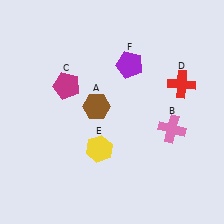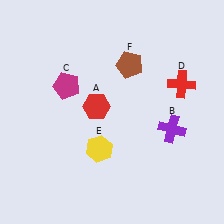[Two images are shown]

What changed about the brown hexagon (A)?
In Image 1, A is brown. In Image 2, it changed to red.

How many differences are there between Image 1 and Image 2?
There are 3 differences between the two images.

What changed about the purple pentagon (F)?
In Image 1, F is purple. In Image 2, it changed to brown.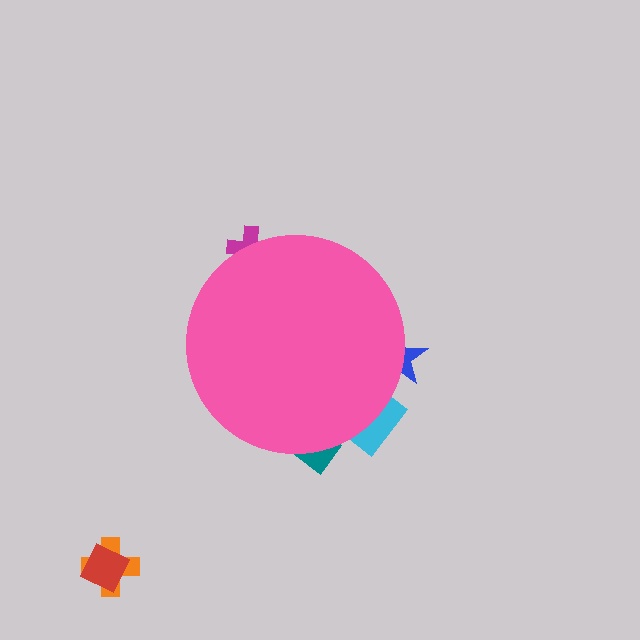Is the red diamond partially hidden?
No, the red diamond is fully visible.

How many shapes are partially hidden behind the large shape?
4 shapes are partially hidden.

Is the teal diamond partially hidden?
Yes, the teal diamond is partially hidden behind the pink circle.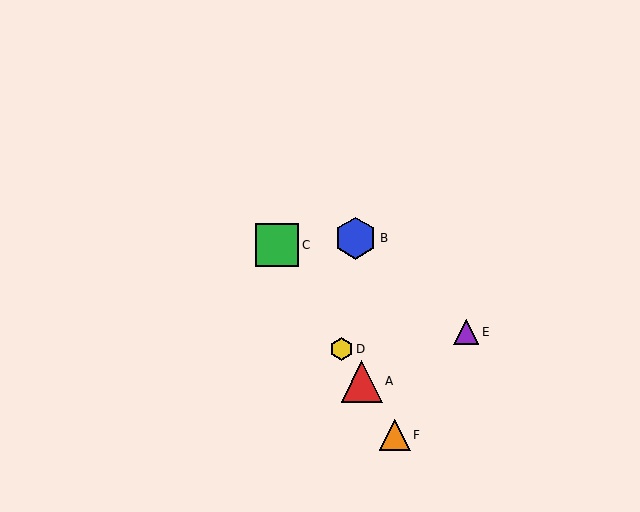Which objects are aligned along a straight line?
Objects A, C, D, F are aligned along a straight line.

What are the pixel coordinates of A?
Object A is at (362, 381).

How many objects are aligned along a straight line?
4 objects (A, C, D, F) are aligned along a straight line.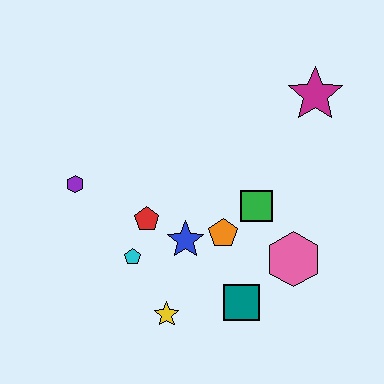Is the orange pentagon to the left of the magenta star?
Yes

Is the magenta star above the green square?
Yes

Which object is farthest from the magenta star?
The yellow star is farthest from the magenta star.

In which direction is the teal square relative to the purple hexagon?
The teal square is to the right of the purple hexagon.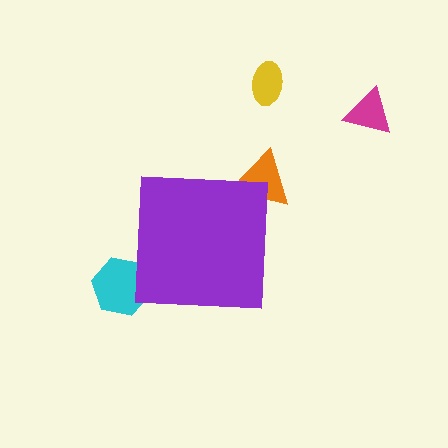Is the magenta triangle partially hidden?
No, the magenta triangle is fully visible.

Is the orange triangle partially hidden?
Yes, the orange triangle is partially hidden behind the purple square.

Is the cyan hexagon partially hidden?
Yes, the cyan hexagon is partially hidden behind the purple square.